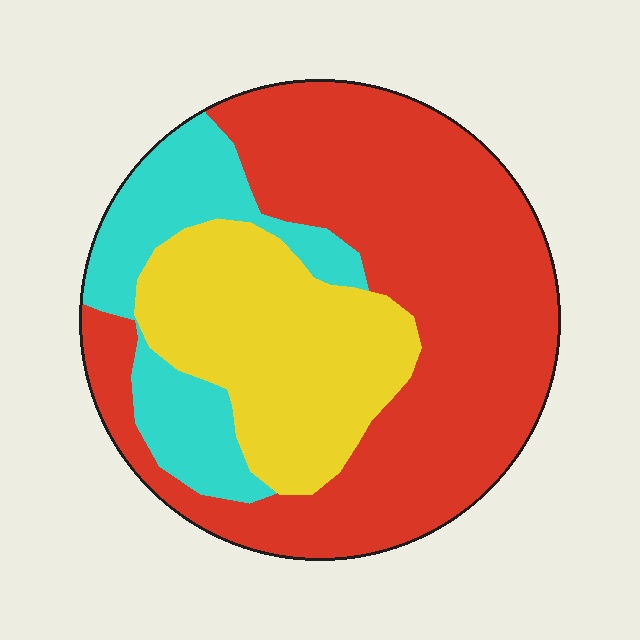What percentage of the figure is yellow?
Yellow covers 26% of the figure.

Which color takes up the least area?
Cyan, at roughly 20%.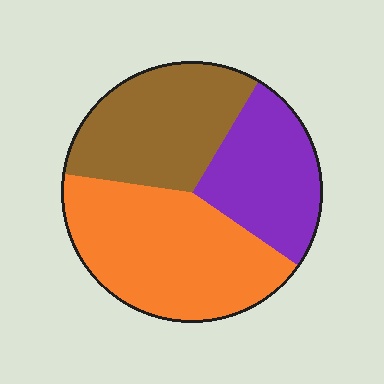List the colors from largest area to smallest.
From largest to smallest: orange, brown, purple.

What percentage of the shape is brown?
Brown takes up about one third (1/3) of the shape.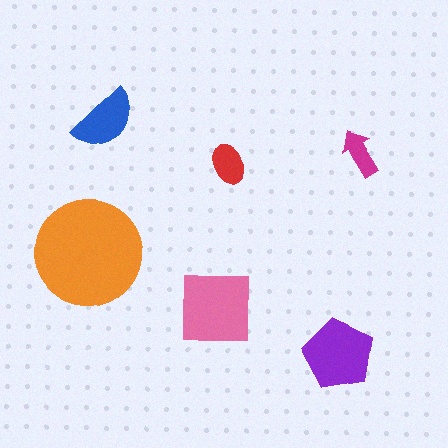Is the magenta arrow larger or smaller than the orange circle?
Smaller.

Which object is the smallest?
The magenta arrow.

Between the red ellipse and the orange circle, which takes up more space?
The orange circle.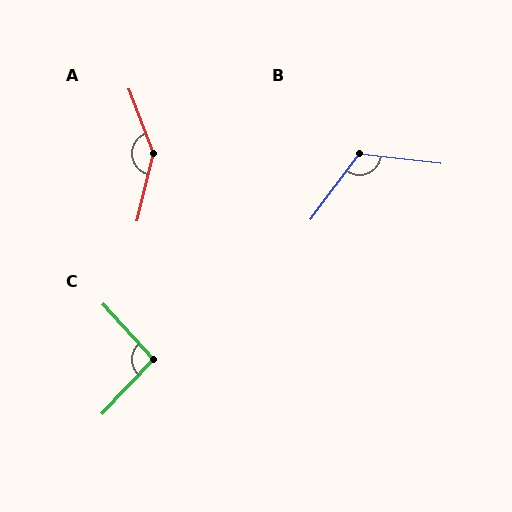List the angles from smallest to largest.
C (94°), B (120°), A (145°).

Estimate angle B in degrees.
Approximately 120 degrees.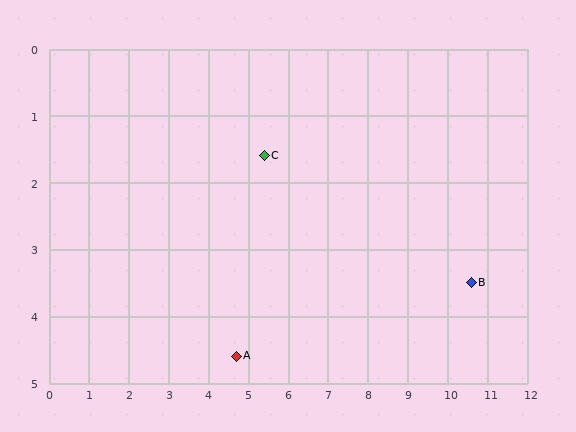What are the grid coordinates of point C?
Point C is at approximately (5.4, 1.6).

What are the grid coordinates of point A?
Point A is at approximately (4.7, 4.6).